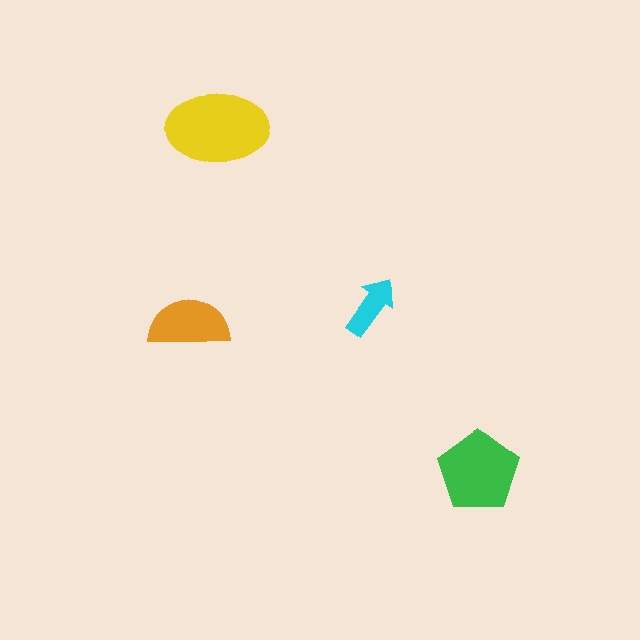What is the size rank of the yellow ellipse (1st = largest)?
1st.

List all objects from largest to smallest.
The yellow ellipse, the green pentagon, the orange semicircle, the cyan arrow.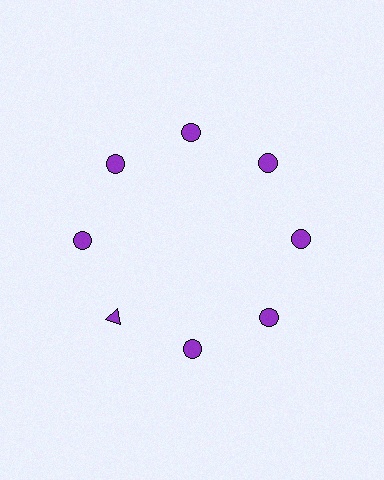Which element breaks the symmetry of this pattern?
The purple triangle at roughly the 8 o'clock position breaks the symmetry. All other shapes are purple circles.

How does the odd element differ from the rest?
It has a different shape: triangle instead of circle.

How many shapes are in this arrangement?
There are 8 shapes arranged in a ring pattern.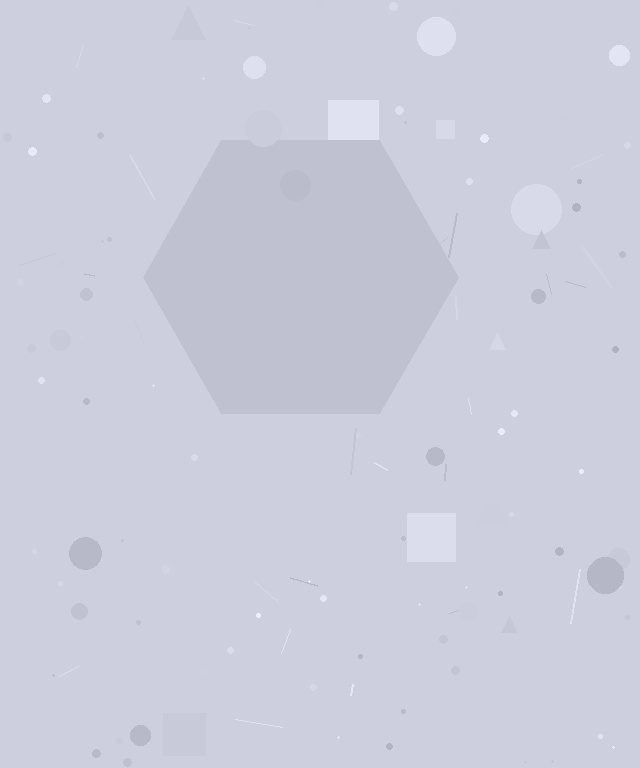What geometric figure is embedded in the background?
A hexagon is embedded in the background.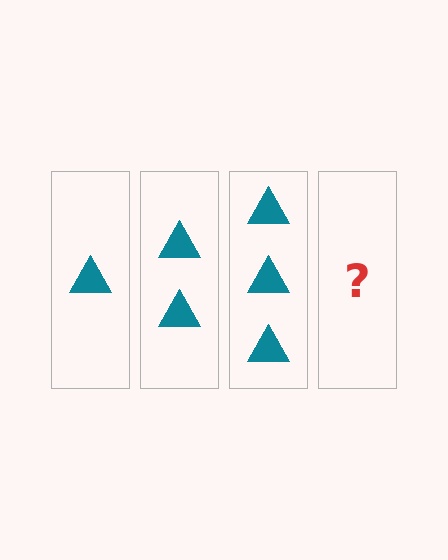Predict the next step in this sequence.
The next step is 4 triangles.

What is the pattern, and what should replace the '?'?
The pattern is that each step adds one more triangle. The '?' should be 4 triangles.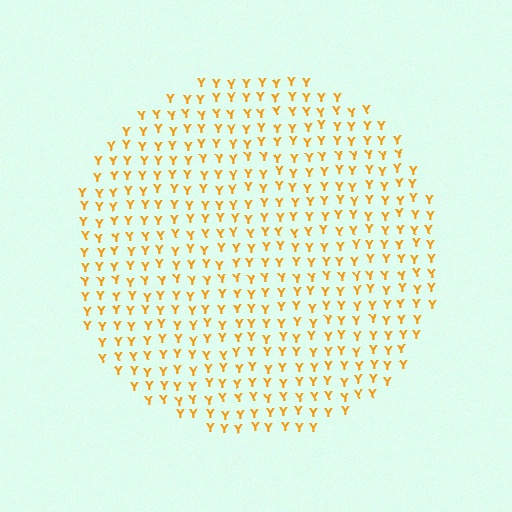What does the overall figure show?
The overall figure shows a circle.